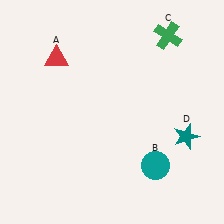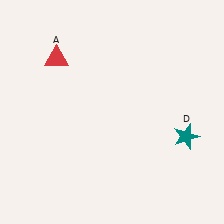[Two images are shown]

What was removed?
The teal circle (B), the green cross (C) were removed in Image 2.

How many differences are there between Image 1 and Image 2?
There are 2 differences between the two images.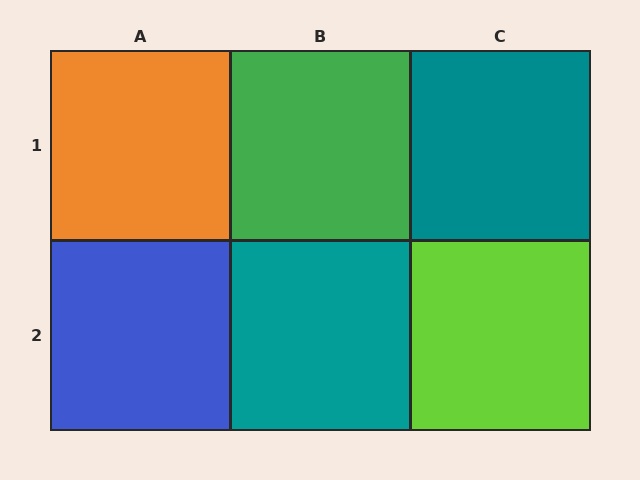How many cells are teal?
2 cells are teal.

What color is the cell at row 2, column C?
Lime.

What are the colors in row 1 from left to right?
Orange, green, teal.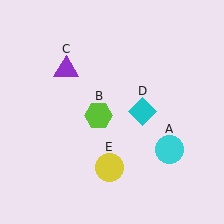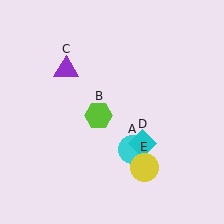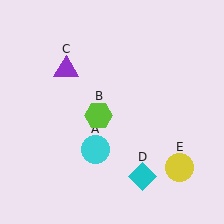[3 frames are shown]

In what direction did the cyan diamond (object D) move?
The cyan diamond (object D) moved down.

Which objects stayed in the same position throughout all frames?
Lime hexagon (object B) and purple triangle (object C) remained stationary.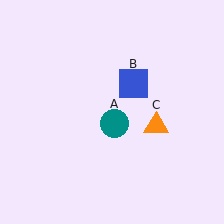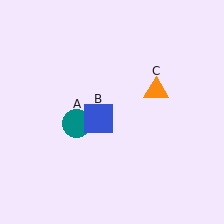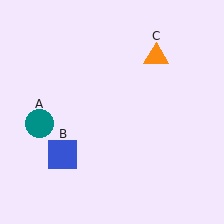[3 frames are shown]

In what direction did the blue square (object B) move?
The blue square (object B) moved down and to the left.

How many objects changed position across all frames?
3 objects changed position: teal circle (object A), blue square (object B), orange triangle (object C).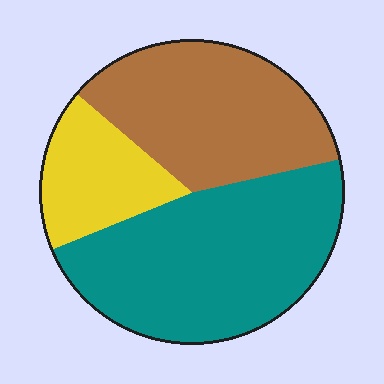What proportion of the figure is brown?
Brown takes up about one third (1/3) of the figure.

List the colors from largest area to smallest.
From largest to smallest: teal, brown, yellow.